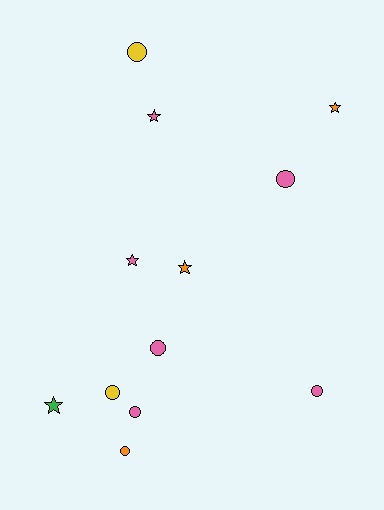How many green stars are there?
There is 1 green star.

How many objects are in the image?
There are 12 objects.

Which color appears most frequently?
Pink, with 6 objects.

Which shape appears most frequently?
Circle, with 7 objects.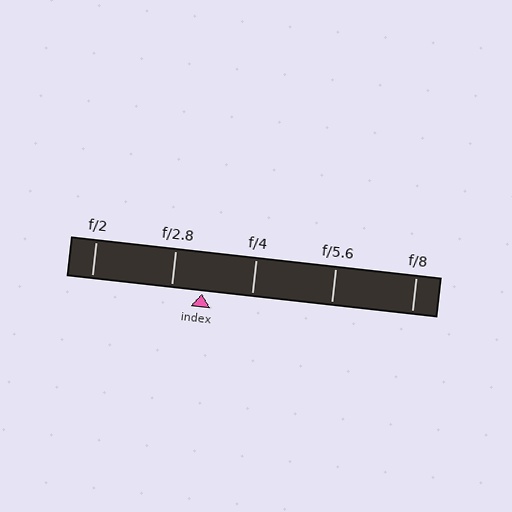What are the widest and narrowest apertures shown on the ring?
The widest aperture shown is f/2 and the narrowest is f/8.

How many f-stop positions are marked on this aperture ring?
There are 5 f-stop positions marked.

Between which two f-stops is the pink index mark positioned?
The index mark is between f/2.8 and f/4.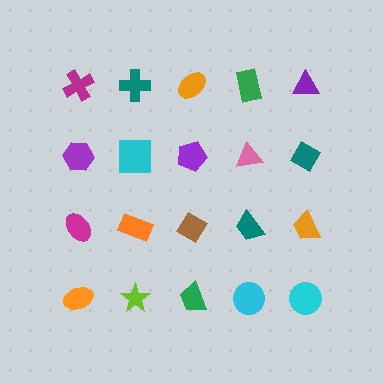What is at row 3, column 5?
An orange trapezoid.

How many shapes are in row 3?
5 shapes.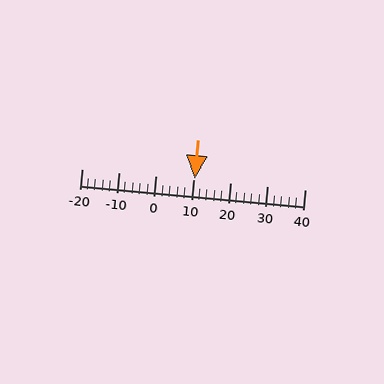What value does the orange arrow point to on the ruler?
The orange arrow points to approximately 10.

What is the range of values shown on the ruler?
The ruler shows values from -20 to 40.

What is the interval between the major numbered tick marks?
The major tick marks are spaced 10 units apart.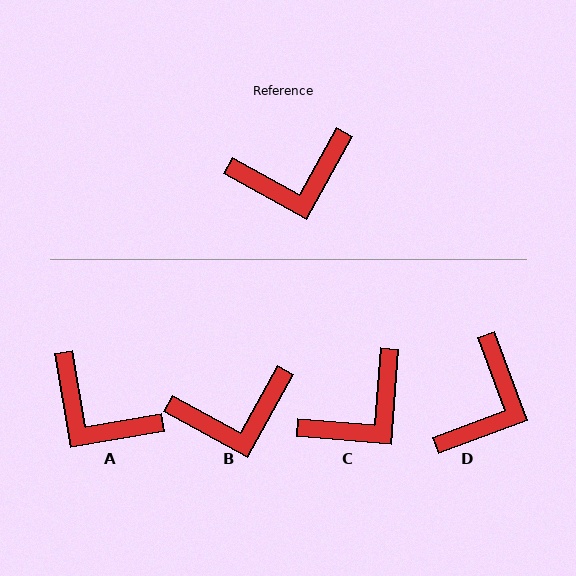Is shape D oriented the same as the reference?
No, it is off by about 49 degrees.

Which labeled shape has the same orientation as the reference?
B.